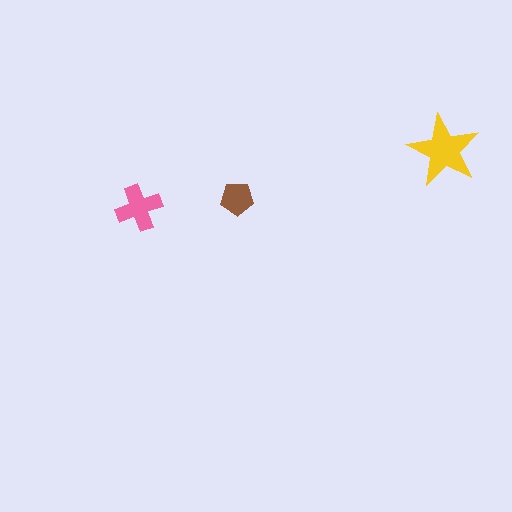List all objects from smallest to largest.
The brown pentagon, the pink cross, the yellow star.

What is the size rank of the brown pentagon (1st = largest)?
3rd.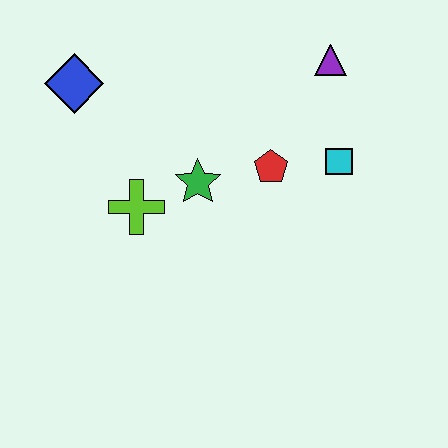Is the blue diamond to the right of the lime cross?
No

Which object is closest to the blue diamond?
The lime cross is closest to the blue diamond.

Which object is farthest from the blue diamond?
The cyan square is farthest from the blue diamond.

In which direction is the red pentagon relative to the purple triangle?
The red pentagon is below the purple triangle.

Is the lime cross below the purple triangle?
Yes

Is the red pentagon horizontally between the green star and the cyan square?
Yes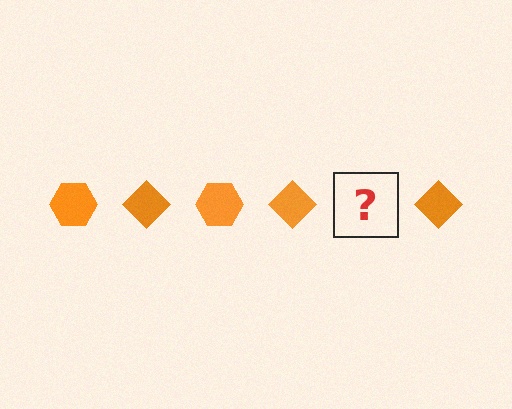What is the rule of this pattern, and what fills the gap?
The rule is that the pattern cycles through hexagon, diamond shapes in orange. The gap should be filled with an orange hexagon.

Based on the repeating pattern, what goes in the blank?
The blank should be an orange hexagon.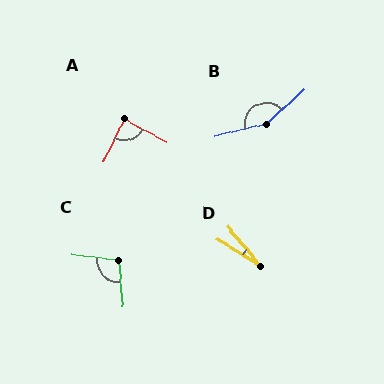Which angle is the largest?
B, at approximately 152 degrees.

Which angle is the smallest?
D, at approximately 18 degrees.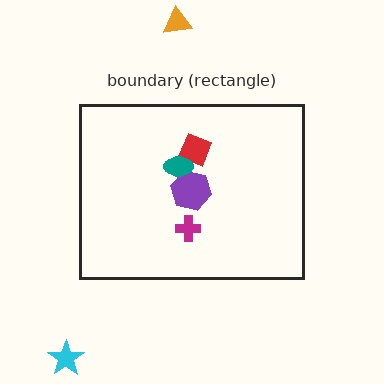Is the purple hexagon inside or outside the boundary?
Inside.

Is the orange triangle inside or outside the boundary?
Outside.